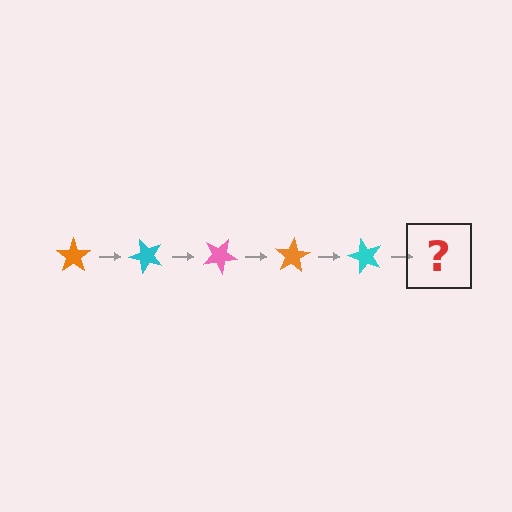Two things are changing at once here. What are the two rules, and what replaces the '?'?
The two rules are that it rotates 50 degrees each step and the color cycles through orange, cyan, and pink. The '?' should be a pink star, rotated 250 degrees from the start.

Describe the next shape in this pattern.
It should be a pink star, rotated 250 degrees from the start.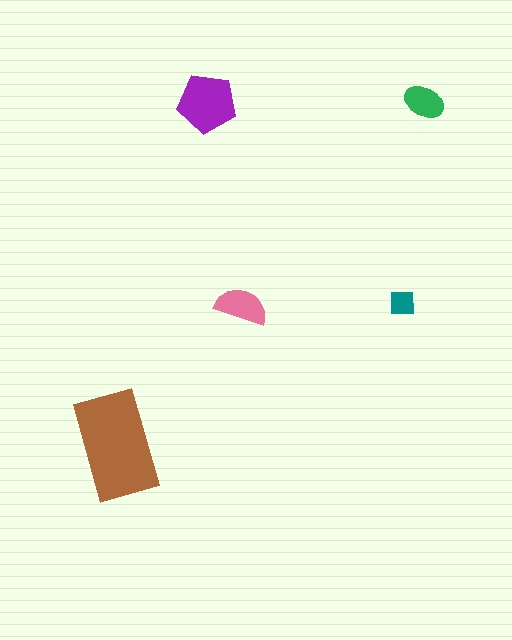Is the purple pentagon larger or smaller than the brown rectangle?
Smaller.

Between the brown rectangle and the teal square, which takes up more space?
The brown rectangle.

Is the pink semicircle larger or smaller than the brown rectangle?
Smaller.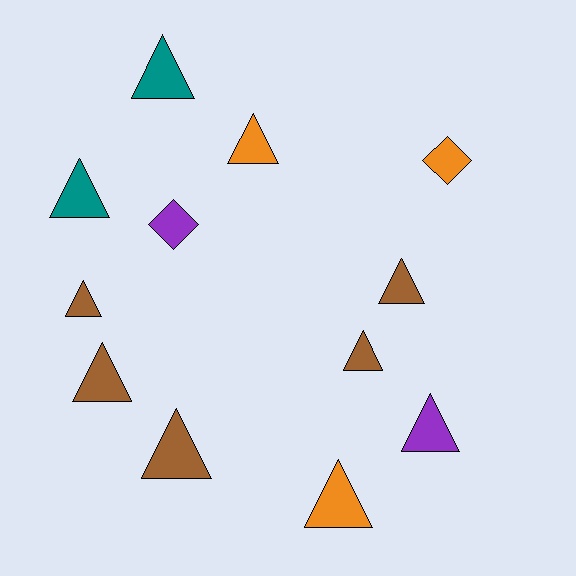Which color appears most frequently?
Brown, with 5 objects.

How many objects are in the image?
There are 12 objects.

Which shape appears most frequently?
Triangle, with 10 objects.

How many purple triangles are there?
There is 1 purple triangle.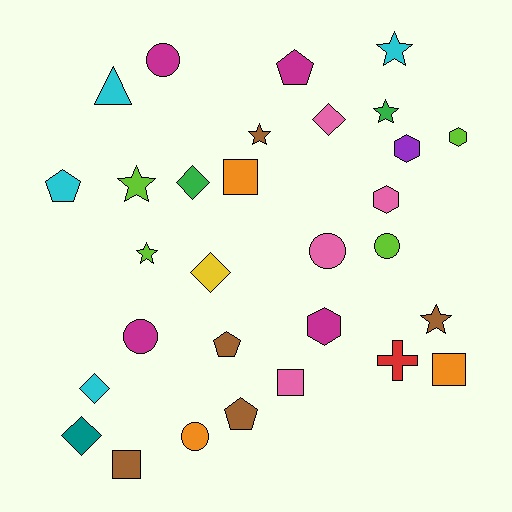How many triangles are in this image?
There is 1 triangle.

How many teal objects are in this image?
There is 1 teal object.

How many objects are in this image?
There are 30 objects.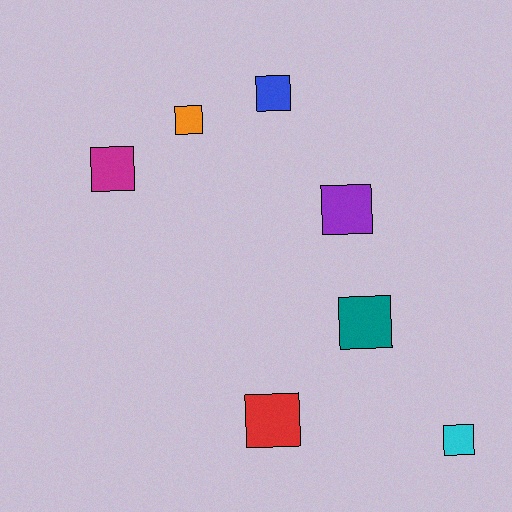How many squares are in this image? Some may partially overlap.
There are 7 squares.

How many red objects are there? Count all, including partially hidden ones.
There is 1 red object.